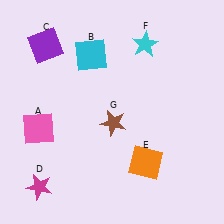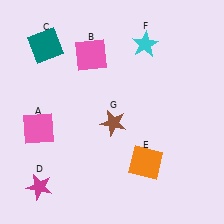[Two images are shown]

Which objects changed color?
B changed from cyan to pink. C changed from purple to teal.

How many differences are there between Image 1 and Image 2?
There are 2 differences between the two images.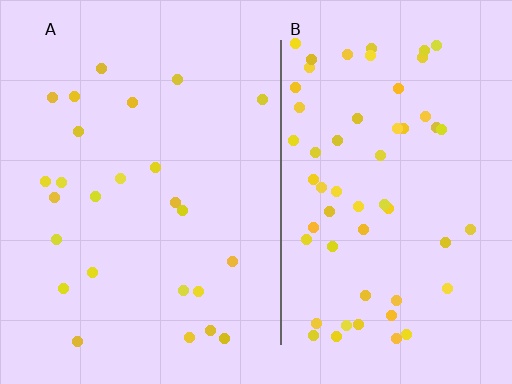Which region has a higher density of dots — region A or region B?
B (the right).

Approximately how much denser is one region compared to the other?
Approximately 2.3× — region B over region A.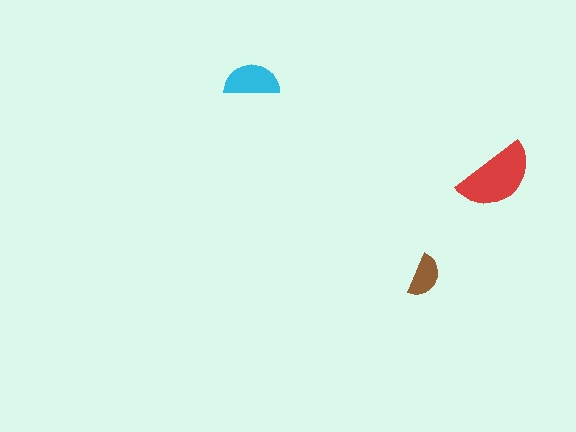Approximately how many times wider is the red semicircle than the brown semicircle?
About 2 times wider.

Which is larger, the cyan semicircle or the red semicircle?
The red one.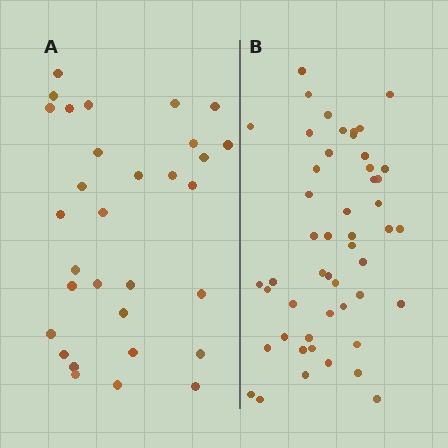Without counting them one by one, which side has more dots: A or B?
Region B (the right region) has more dots.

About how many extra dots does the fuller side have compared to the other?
Region B has approximately 20 more dots than region A.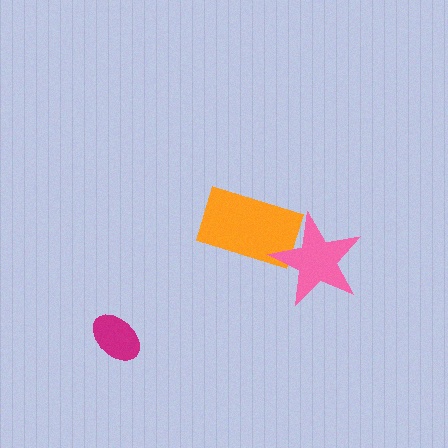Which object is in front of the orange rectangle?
The pink star is in front of the orange rectangle.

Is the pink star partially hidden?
No, no other shape covers it.